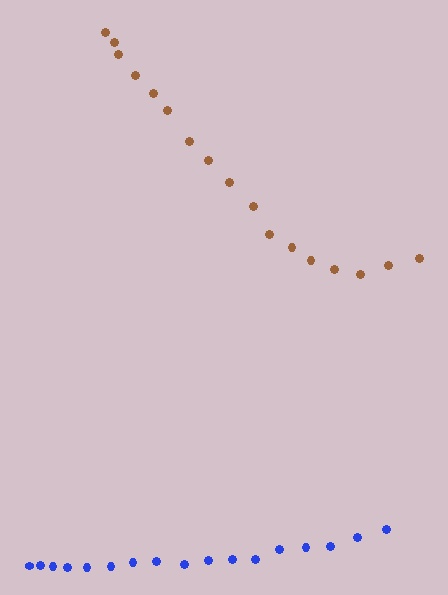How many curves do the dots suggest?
There are 2 distinct paths.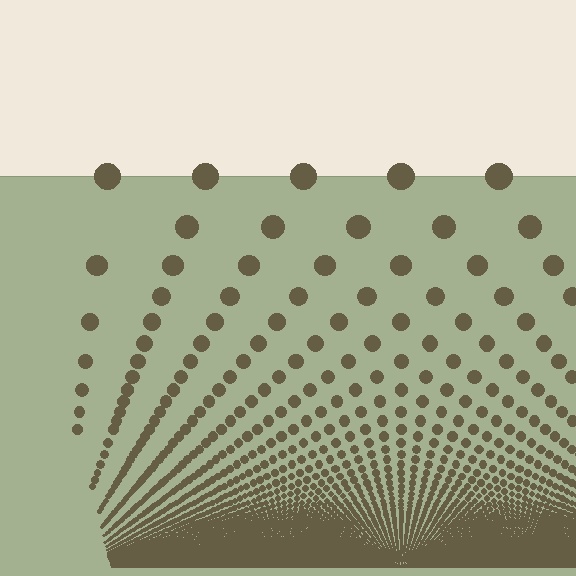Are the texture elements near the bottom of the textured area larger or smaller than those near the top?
Smaller. The gradient is inverted — elements near the bottom are smaller and denser.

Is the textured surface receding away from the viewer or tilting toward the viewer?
The surface appears to tilt toward the viewer. Texture elements get larger and sparser toward the top.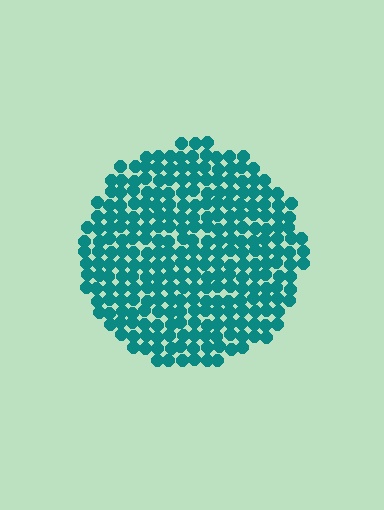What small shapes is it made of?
It is made of small circles.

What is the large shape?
The large shape is a circle.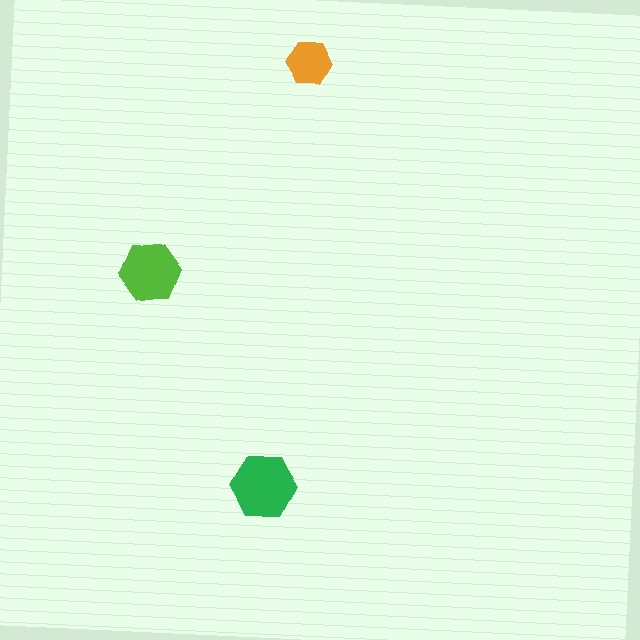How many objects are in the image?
There are 3 objects in the image.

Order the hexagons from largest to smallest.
the green one, the lime one, the orange one.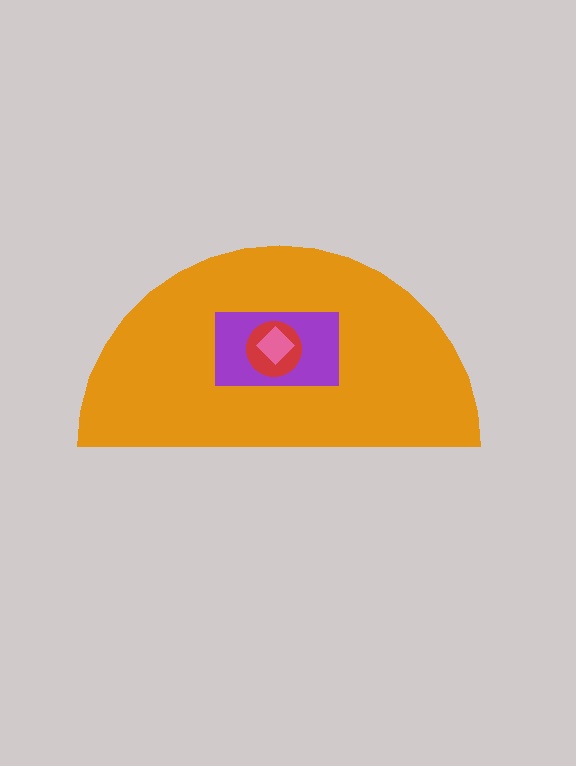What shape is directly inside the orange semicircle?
The purple rectangle.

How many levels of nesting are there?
4.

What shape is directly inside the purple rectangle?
The red circle.